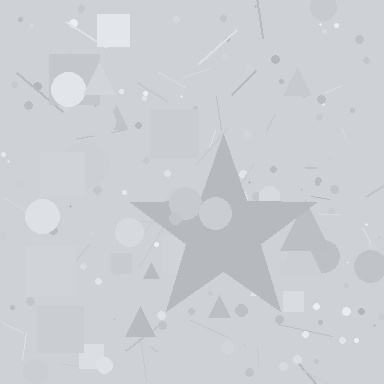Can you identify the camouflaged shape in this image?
The camouflaged shape is a star.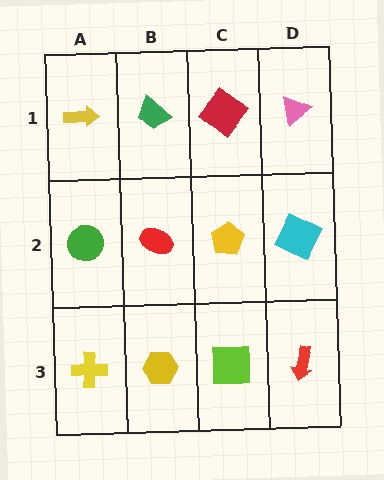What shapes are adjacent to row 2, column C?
A red diamond (row 1, column C), a lime square (row 3, column C), a red ellipse (row 2, column B), a cyan square (row 2, column D).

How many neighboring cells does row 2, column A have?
3.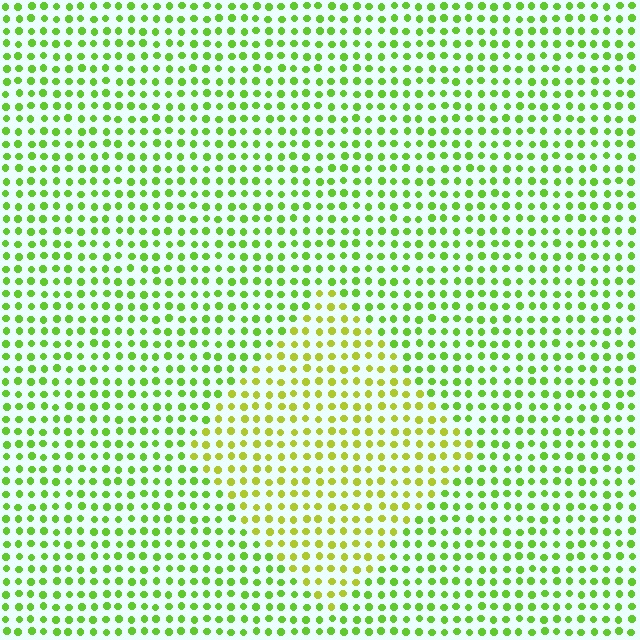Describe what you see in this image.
The image is filled with small lime elements in a uniform arrangement. A diamond-shaped region is visible where the elements are tinted to a slightly different hue, forming a subtle color boundary.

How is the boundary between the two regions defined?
The boundary is defined purely by a slight shift in hue (about 30 degrees). Spacing, size, and orientation are identical on both sides.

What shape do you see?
I see a diamond.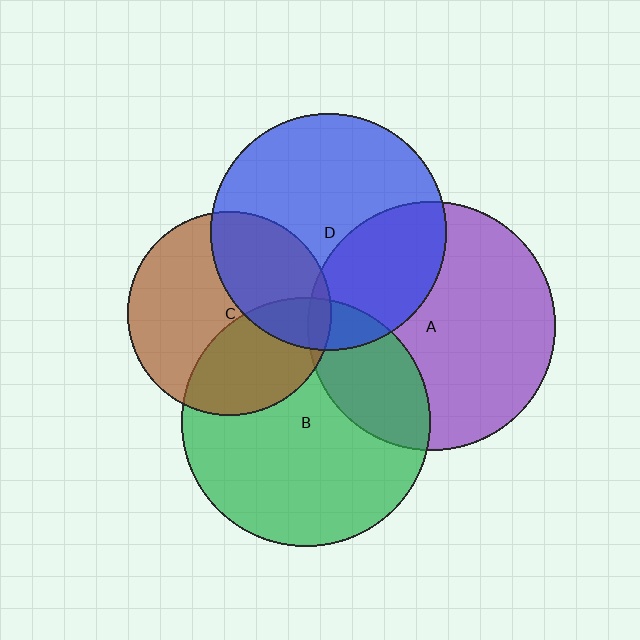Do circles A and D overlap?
Yes.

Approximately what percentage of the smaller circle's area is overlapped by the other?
Approximately 35%.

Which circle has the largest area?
Circle B (green).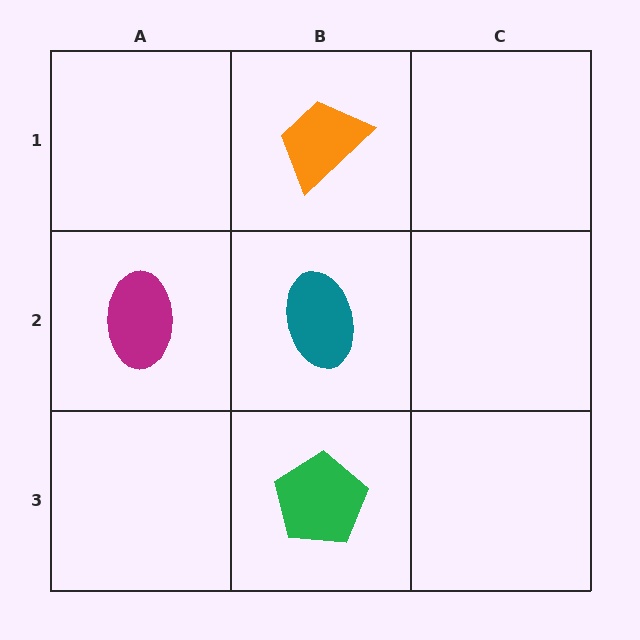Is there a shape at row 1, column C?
No, that cell is empty.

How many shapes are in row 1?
1 shape.